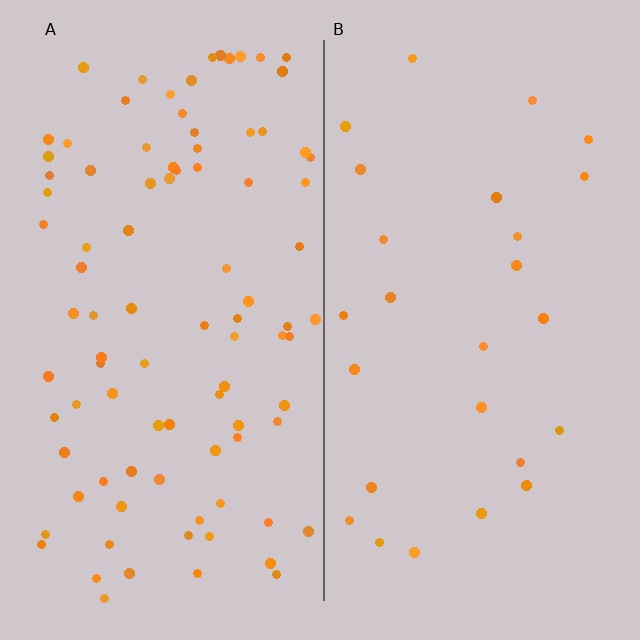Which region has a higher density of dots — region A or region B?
A (the left).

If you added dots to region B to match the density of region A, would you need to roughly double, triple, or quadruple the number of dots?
Approximately quadruple.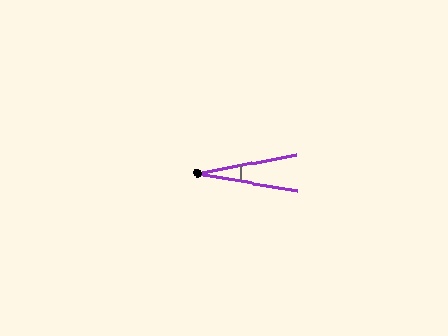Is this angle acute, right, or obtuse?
It is acute.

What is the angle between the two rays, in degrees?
Approximately 21 degrees.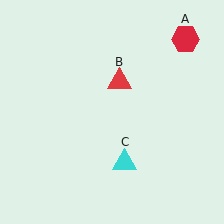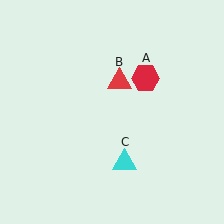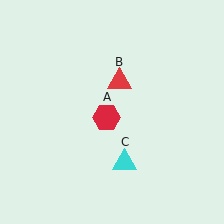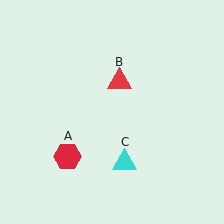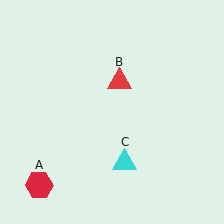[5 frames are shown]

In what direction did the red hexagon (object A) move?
The red hexagon (object A) moved down and to the left.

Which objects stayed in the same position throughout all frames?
Red triangle (object B) and cyan triangle (object C) remained stationary.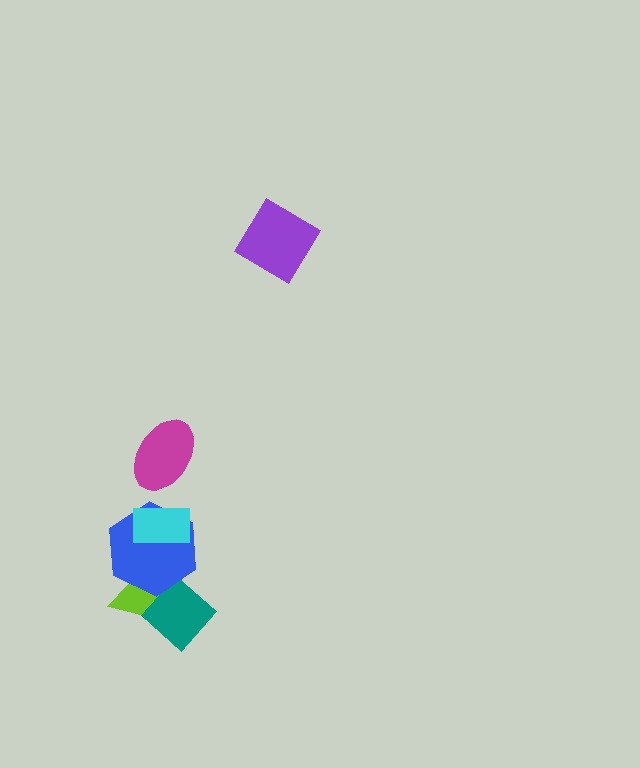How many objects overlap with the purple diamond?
0 objects overlap with the purple diamond.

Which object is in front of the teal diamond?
The blue hexagon is in front of the teal diamond.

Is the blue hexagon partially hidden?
Yes, it is partially covered by another shape.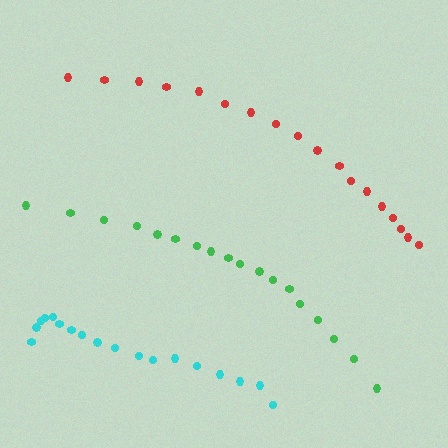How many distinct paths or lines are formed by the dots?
There are 3 distinct paths.